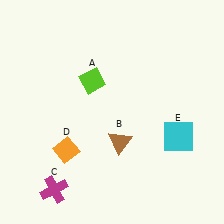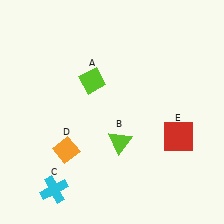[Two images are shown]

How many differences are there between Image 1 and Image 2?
There are 3 differences between the two images.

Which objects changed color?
B changed from brown to lime. C changed from magenta to cyan. E changed from cyan to red.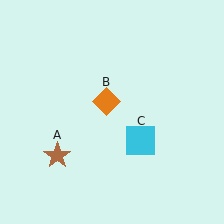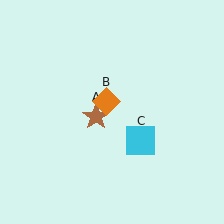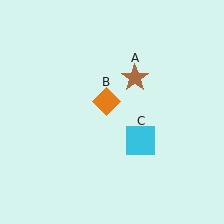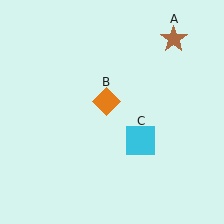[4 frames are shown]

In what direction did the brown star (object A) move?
The brown star (object A) moved up and to the right.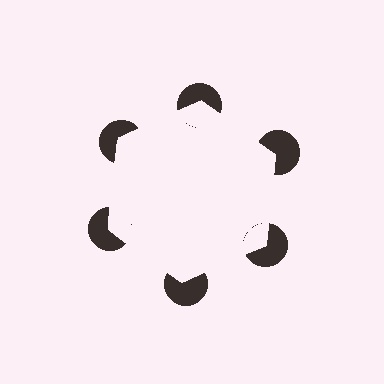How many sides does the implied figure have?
6 sides.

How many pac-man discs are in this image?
There are 6 — one at each vertex of the illusory hexagon.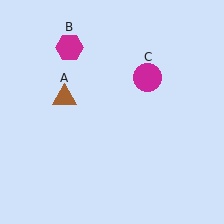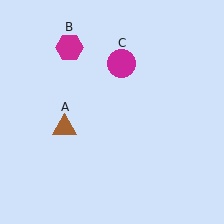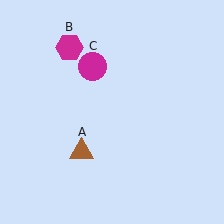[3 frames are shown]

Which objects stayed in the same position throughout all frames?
Magenta hexagon (object B) remained stationary.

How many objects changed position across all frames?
2 objects changed position: brown triangle (object A), magenta circle (object C).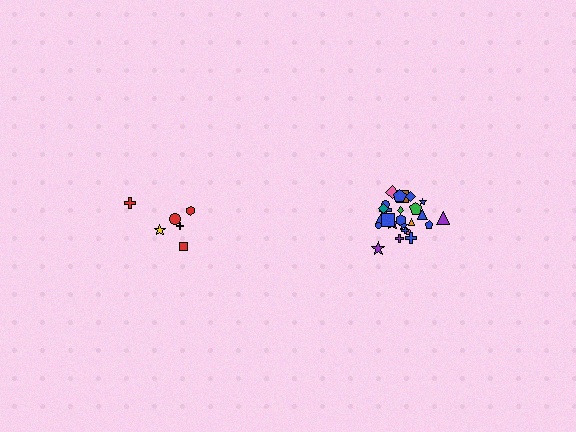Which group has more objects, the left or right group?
The right group.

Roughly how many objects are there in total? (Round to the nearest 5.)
Roughly 30 objects in total.